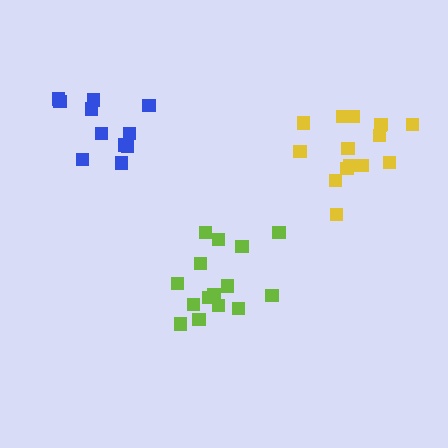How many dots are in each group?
Group 1: 15 dots, Group 2: 11 dots, Group 3: 15 dots (41 total).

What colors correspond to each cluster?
The clusters are colored: lime, blue, yellow.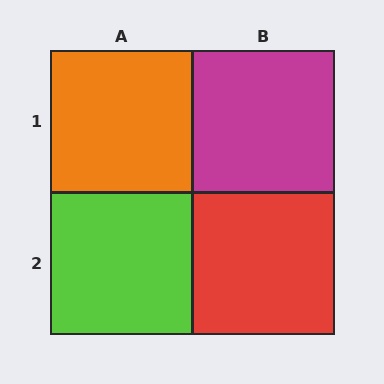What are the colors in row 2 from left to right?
Lime, red.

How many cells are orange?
1 cell is orange.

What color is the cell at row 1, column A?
Orange.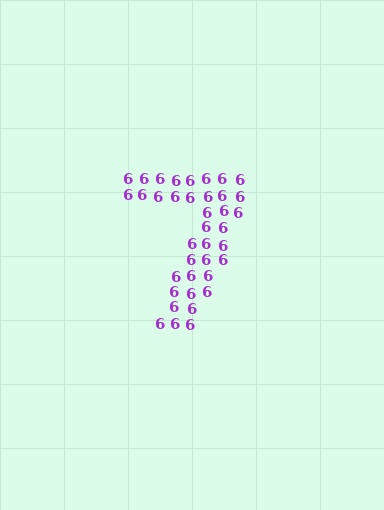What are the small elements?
The small elements are digit 6's.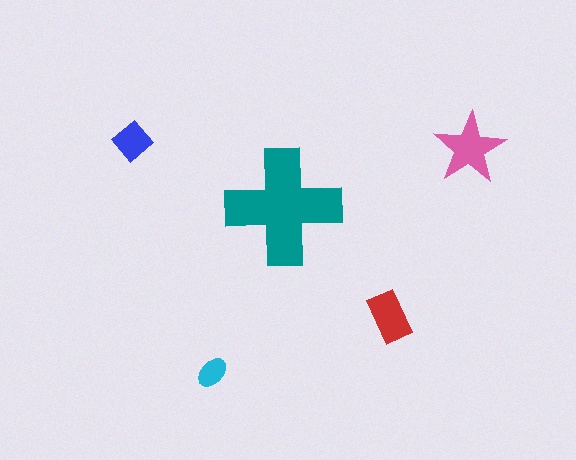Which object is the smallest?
The cyan ellipse.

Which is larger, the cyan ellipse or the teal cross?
The teal cross.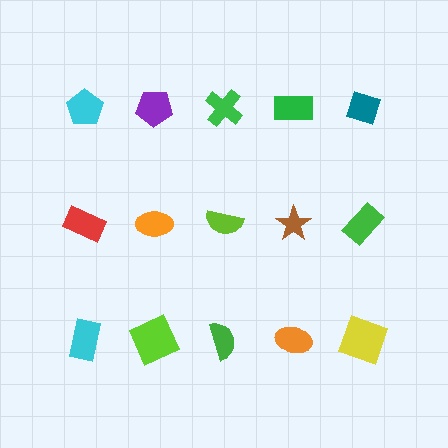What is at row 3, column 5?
A yellow square.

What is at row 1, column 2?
A purple pentagon.